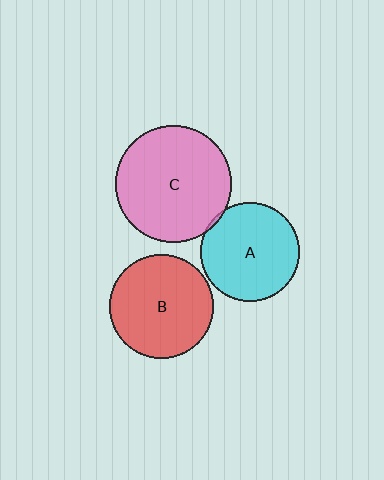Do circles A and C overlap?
Yes.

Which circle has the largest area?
Circle C (pink).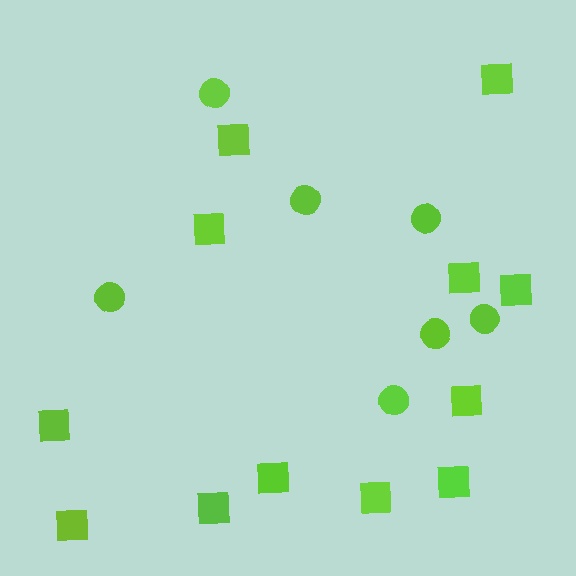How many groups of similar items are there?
There are 2 groups: one group of circles (7) and one group of squares (12).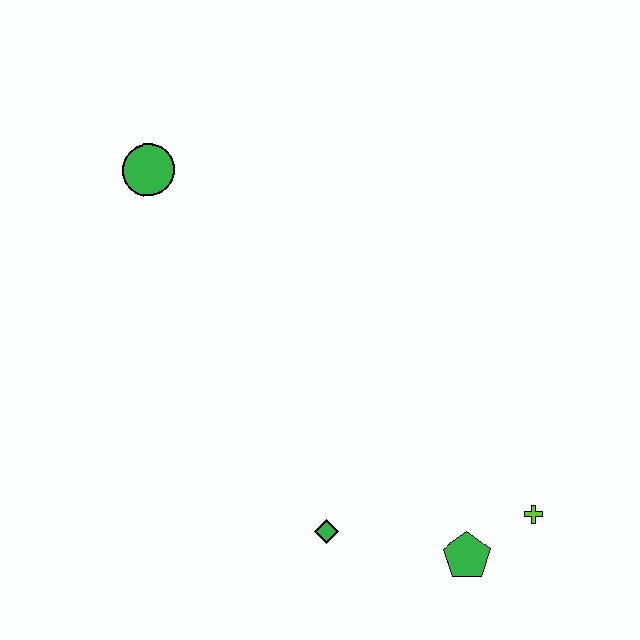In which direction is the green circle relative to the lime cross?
The green circle is to the left of the lime cross.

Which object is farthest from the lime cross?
The green circle is farthest from the lime cross.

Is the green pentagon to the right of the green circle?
Yes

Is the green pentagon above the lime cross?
No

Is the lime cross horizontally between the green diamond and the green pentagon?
No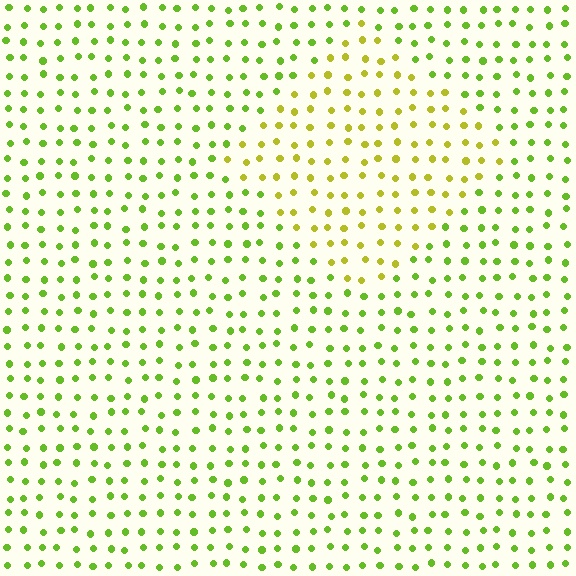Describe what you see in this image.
The image is filled with small lime elements in a uniform arrangement. A diamond-shaped region is visible where the elements are tinted to a slightly different hue, forming a subtle color boundary.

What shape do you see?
I see a diamond.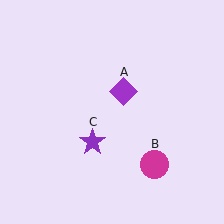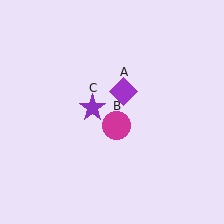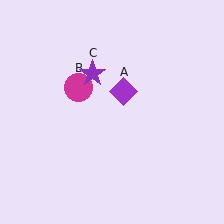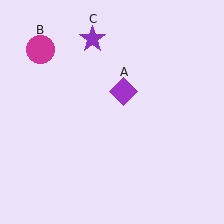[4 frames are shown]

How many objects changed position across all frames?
2 objects changed position: magenta circle (object B), purple star (object C).